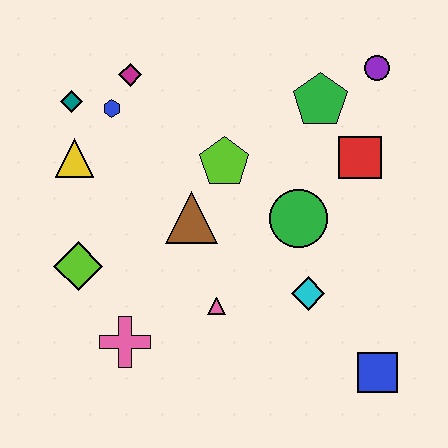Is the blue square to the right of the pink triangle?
Yes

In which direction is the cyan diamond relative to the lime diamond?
The cyan diamond is to the right of the lime diamond.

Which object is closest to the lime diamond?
The pink cross is closest to the lime diamond.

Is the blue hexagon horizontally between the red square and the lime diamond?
Yes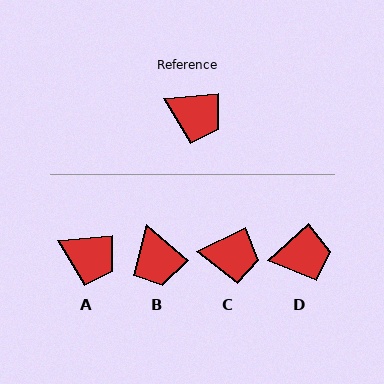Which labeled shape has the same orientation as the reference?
A.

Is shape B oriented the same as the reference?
No, it is off by about 46 degrees.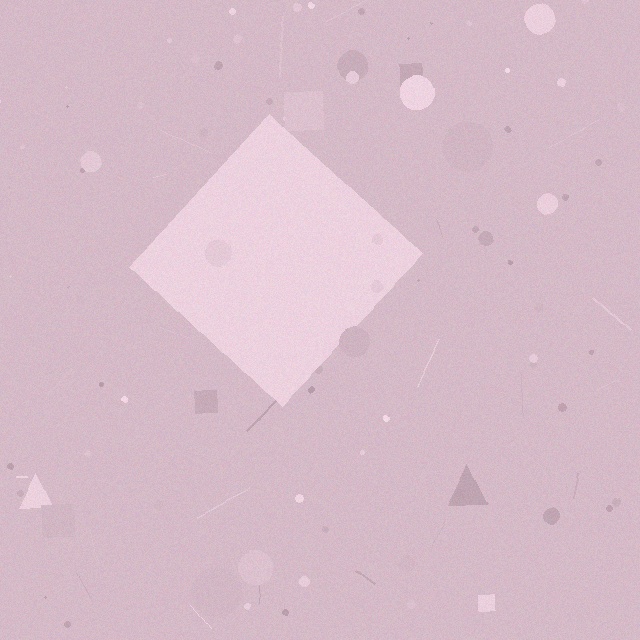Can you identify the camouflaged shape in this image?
The camouflaged shape is a diamond.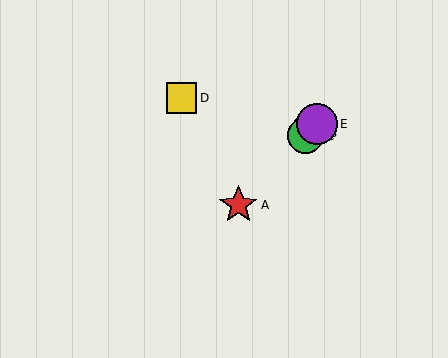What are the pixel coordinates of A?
Object A is at (238, 205).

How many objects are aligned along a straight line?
4 objects (A, B, C, E) are aligned along a straight line.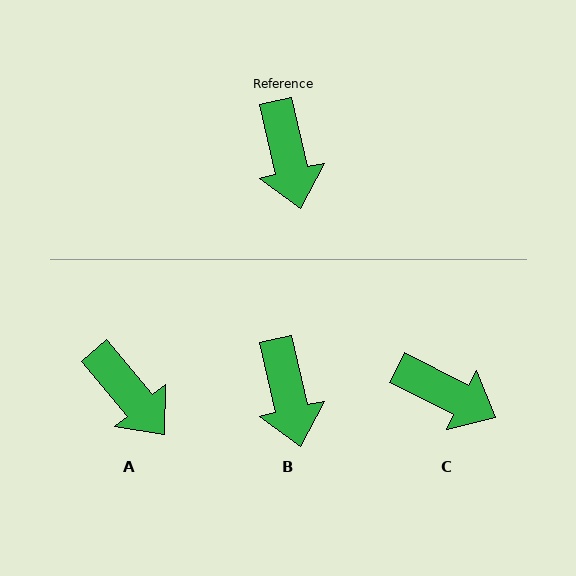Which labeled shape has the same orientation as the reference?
B.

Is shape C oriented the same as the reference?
No, it is off by about 50 degrees.